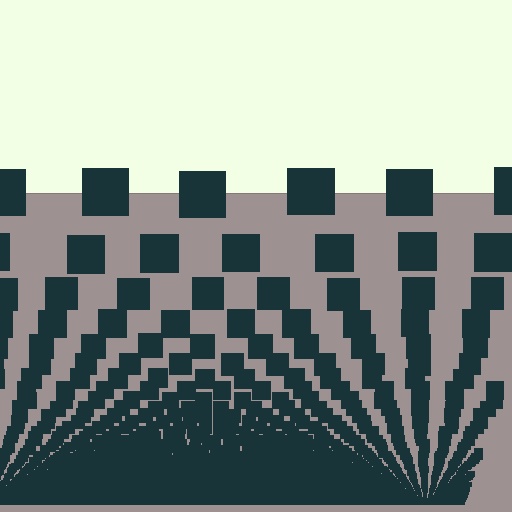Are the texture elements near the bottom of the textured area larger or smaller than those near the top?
Smaller. The gradient is inverted — elements near the bottom are smaller and denser.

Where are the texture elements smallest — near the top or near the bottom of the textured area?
Near the bottom.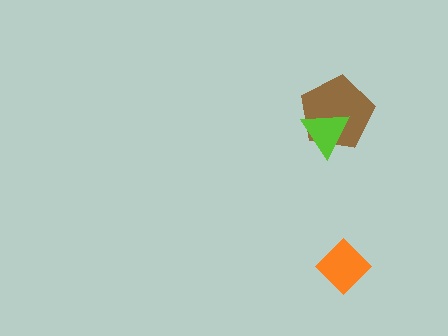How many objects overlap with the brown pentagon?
1 object overlaps with the brown pentagon.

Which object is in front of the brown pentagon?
The lime triangle is in front of the brown pentagon.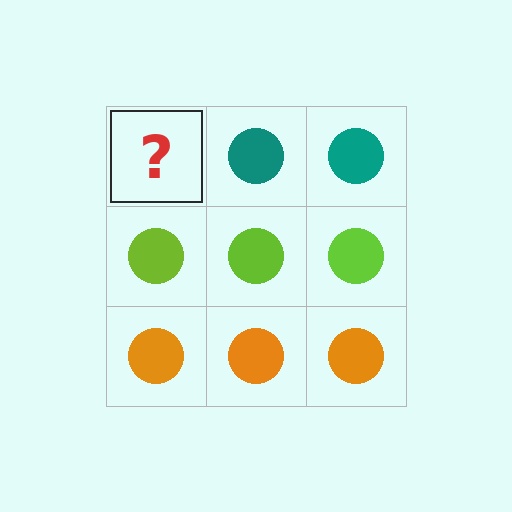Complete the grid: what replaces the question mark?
The question mark should be replaced with a teal circle.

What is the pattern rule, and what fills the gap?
The rule is that each row has a consistent color. The gap should be filled with a teal circle.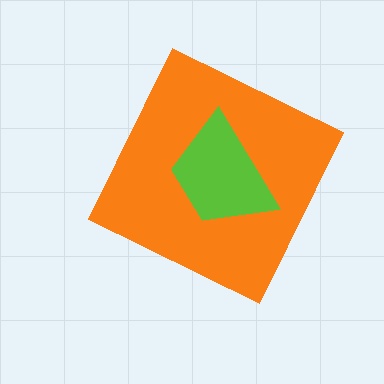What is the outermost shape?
The orange diamond.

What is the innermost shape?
The lime trapezoid.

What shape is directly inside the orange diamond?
The lime trapezoid.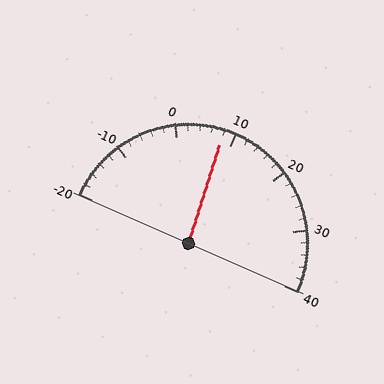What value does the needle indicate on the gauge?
The needle indicates approximately 8.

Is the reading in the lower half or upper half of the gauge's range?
The reading is in the lower half of the range (-20 to 40).